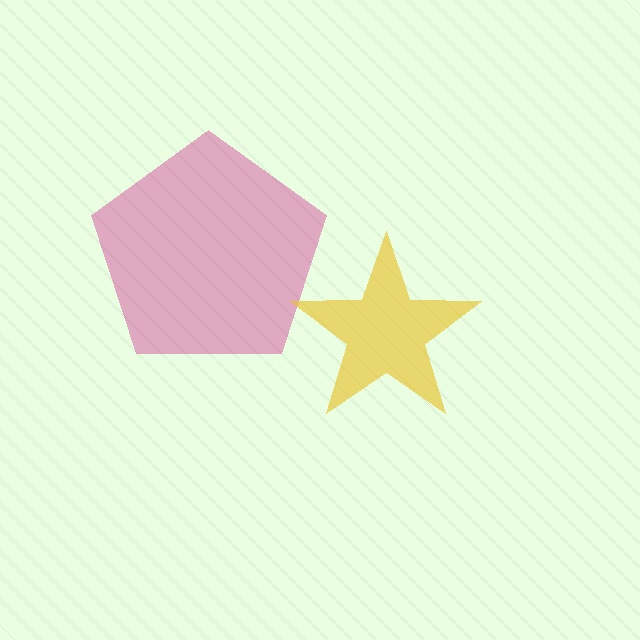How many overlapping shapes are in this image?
There are 2 overlapping shapes in the image.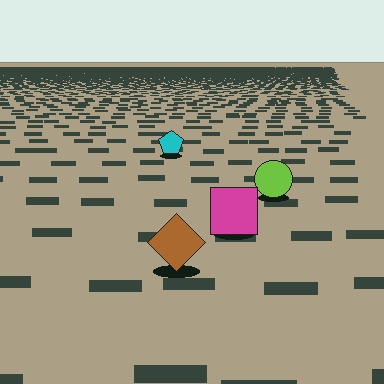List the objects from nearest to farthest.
From nearest to farthest: the brown diamond, the magenta square, the lime circle, the cyan pentagon.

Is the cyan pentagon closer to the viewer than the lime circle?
No. The lime circle is closer — you can tell from the texture gradient: the ground texture is coarser near it.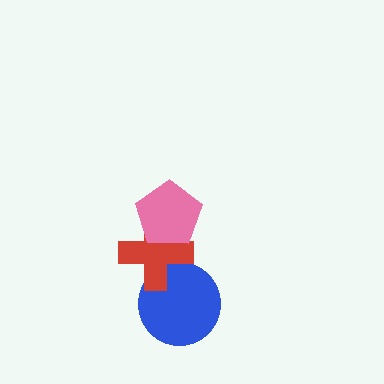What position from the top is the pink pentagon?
The pink pentagon is 1st from the top.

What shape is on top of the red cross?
The pink pentagon is on top of the red cross.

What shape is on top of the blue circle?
The red cross is on top of the blue circle.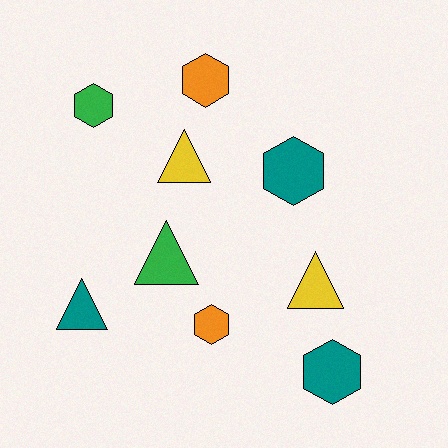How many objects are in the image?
There are 9 objects.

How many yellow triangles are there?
There are 2 yellow triangles.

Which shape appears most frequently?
Hexagon, with 5 objects.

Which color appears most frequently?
Teal, with 3 objects.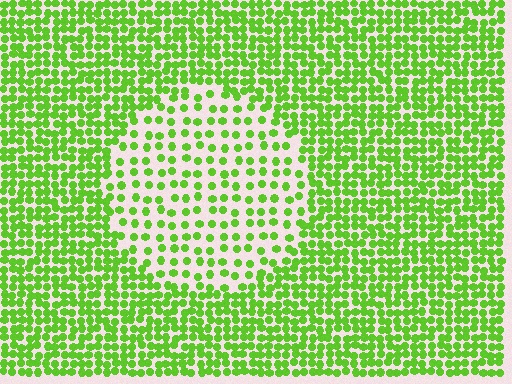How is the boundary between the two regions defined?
The boundary is defined by a change in element density (approximately 2.2x ratio). All elements are the same color, size, and shape.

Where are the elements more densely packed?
The elements are more densely packed outside the circle boundary.